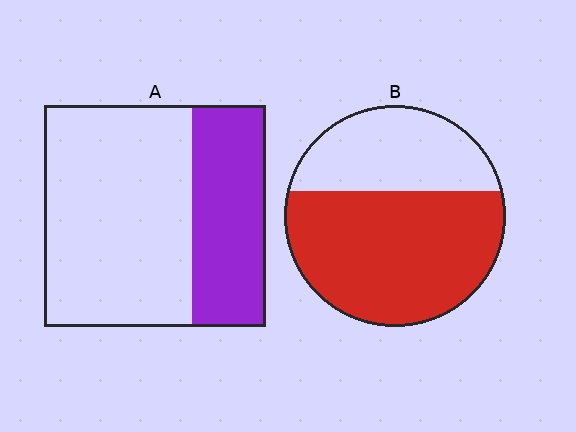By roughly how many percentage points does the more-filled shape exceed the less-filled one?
By roughly 30 percentage points (B over A).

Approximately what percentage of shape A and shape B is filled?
A is approximately 35% and B is approximately 65%.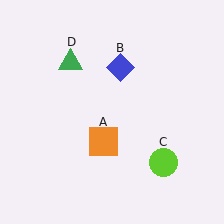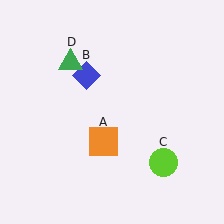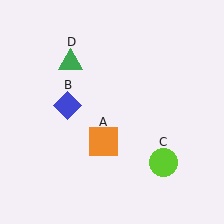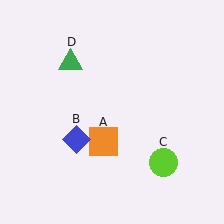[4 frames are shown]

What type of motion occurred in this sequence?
The blue diamond (object B) rotated counterclockwise around the center of the scene.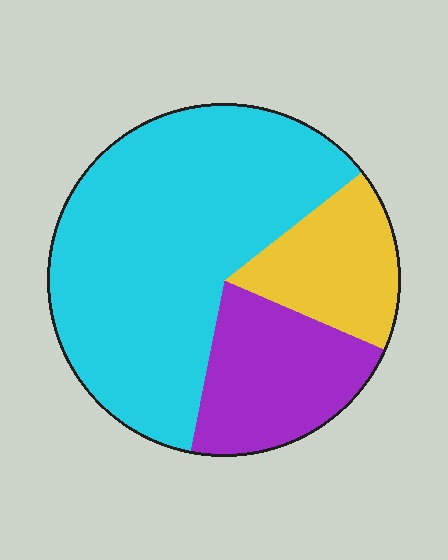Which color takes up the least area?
Yellow, at roughly 15%.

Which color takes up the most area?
Cyan, at roughly 60%.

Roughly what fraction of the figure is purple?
Purple takes up less than a quarter of the figure.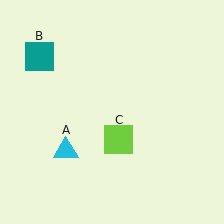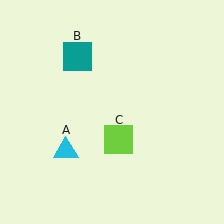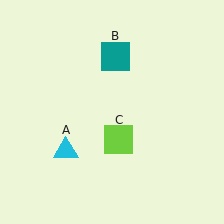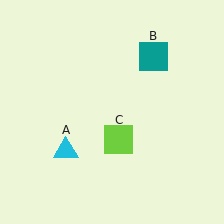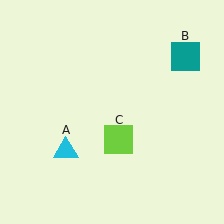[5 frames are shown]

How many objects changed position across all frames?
1 object changed position: teal square (object B).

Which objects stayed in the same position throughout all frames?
Cyan triangle (object A) and lime square (object C) remained stationary.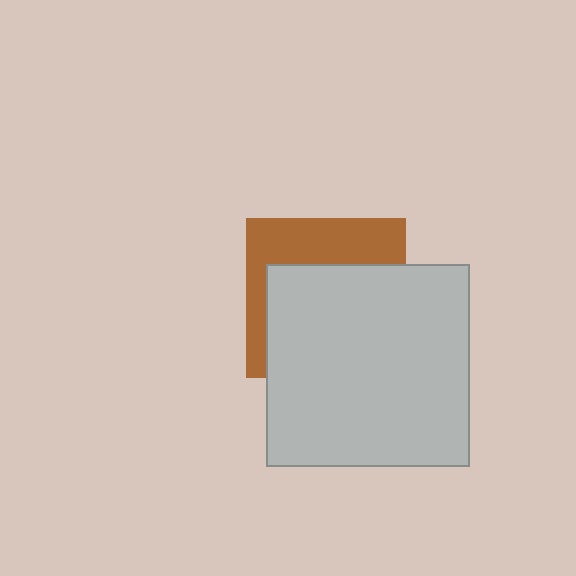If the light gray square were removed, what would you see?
You would see the complete brown square.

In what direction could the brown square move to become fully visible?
The brown square could move up. That would shift it out from behind the light gray square entirely.